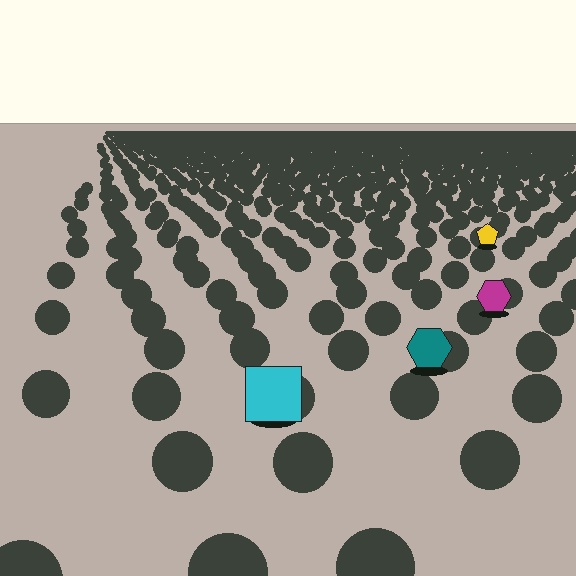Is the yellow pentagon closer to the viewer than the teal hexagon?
No. The teal hexagon is closer — you can tell from the texture gradient: the ground texture is coarser near it.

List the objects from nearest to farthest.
From nearest to farthest: the cyan square, the teal hexagon, the magenta hexagon, the yellow pentagon.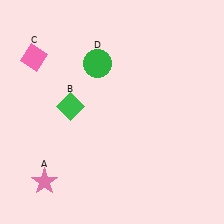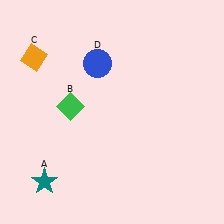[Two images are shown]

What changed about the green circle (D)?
In Image 1, D is green. In Image 2, it changed to blue.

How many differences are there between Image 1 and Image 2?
There are 3 differences between the two images.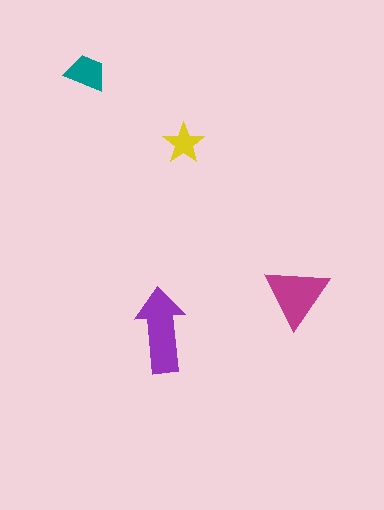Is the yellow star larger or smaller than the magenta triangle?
Smaller.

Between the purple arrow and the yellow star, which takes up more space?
The purple arrow.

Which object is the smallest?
The yellow star.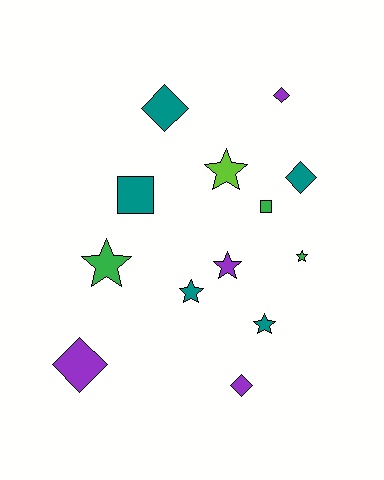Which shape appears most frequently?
Star, with 6 objects.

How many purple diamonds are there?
There are 3 purple diamonds.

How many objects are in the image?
There are 13 objects.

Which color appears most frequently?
Teal, with 5 objects.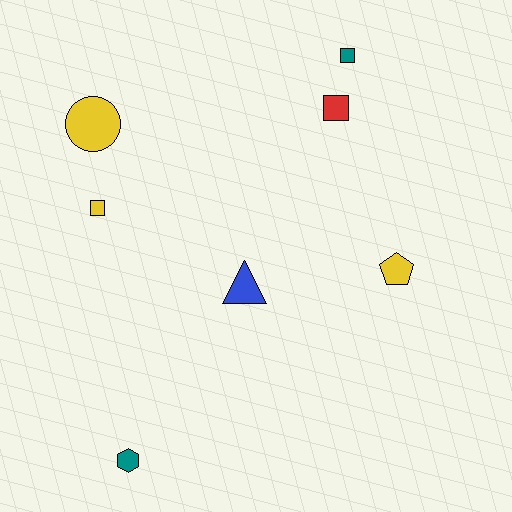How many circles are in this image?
There is 1 circle.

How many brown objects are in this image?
There are no brown objects.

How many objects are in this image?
There are 7 objects.